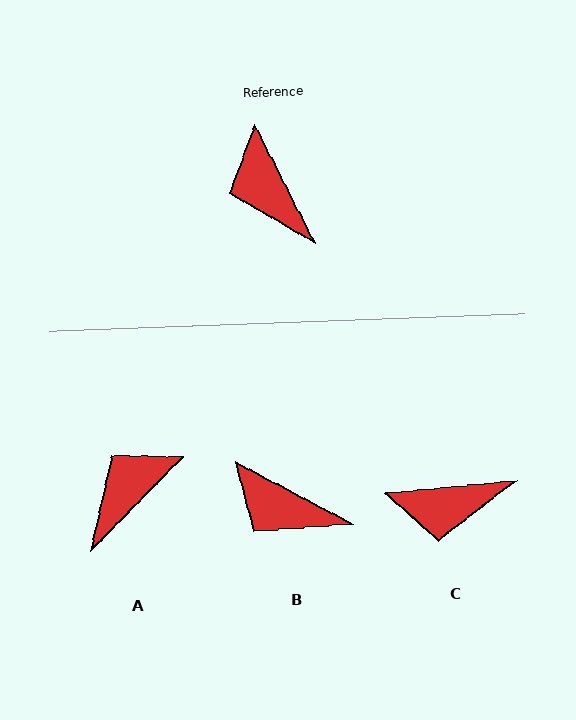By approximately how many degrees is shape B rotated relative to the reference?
Approximately 35 degrees counter-clockwise.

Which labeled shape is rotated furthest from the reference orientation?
A, about 72 degrees away.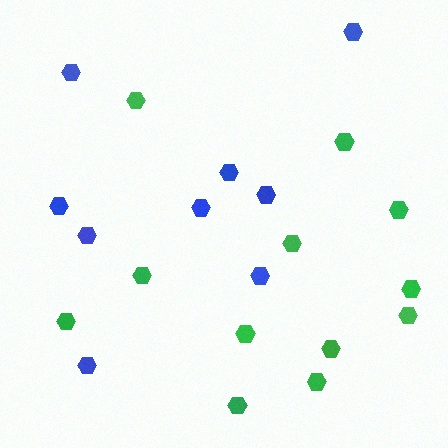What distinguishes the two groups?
There are 2 groups: one group of green hexagons (12) and one group of blue hexagons (9).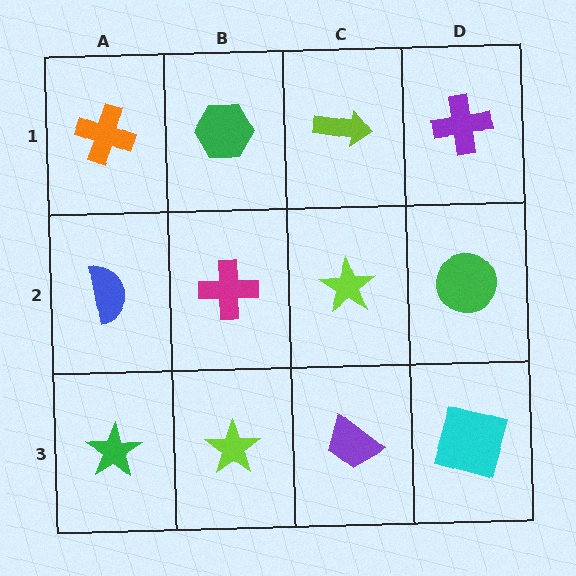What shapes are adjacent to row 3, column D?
A green circle (row 2, column D), a purple trapezoid (row 3, column C).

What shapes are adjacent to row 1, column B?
A magenta cross (row 2, column B), an orange cross (row 1, column A), a lime arrow (row 1, column C).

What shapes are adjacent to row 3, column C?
A lime star (row 2, column C), a lime star (row 3, column B), a cyan square (row 3, column D).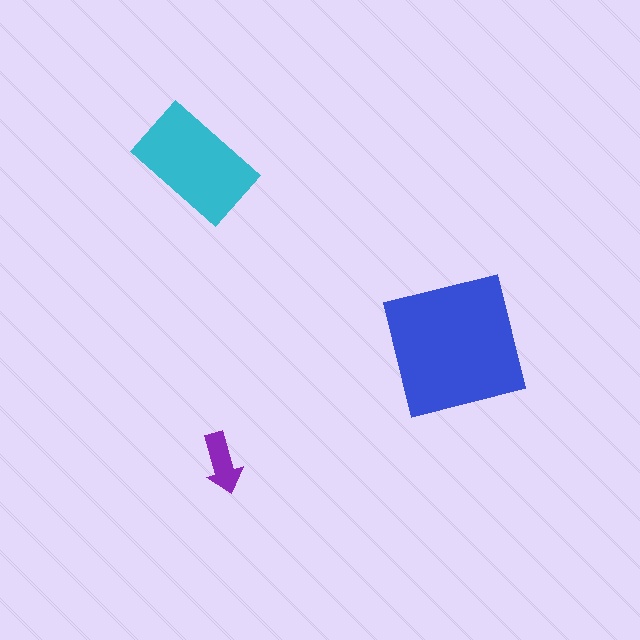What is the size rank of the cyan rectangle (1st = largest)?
2nd.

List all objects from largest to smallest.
The blue square, the cyan rectangle, the purple arrow.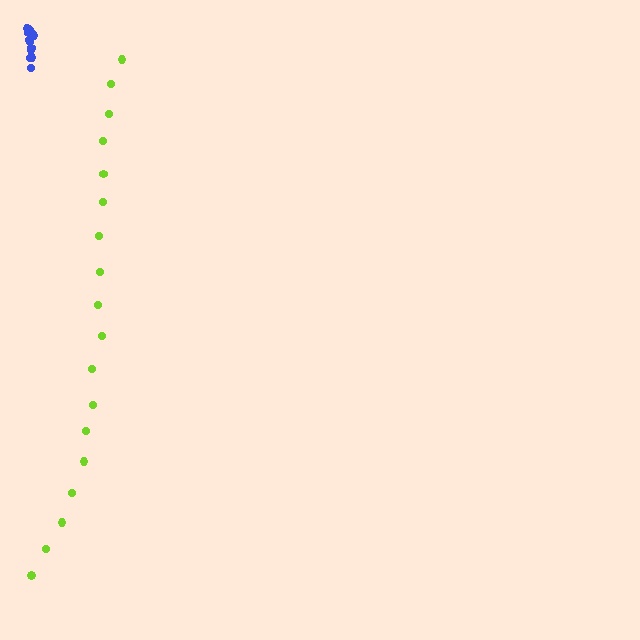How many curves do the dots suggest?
There are 2 distinct paths.